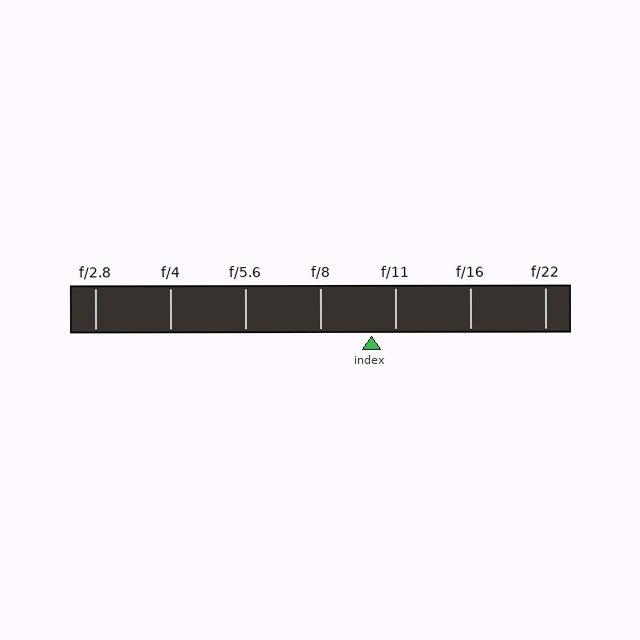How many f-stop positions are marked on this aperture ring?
There are 7 f-stop positions marked.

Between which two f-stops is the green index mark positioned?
The index mark is between f/8 and f/11.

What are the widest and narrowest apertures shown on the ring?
The widest aperture shown is f/2.8 and the narrowest is f/22.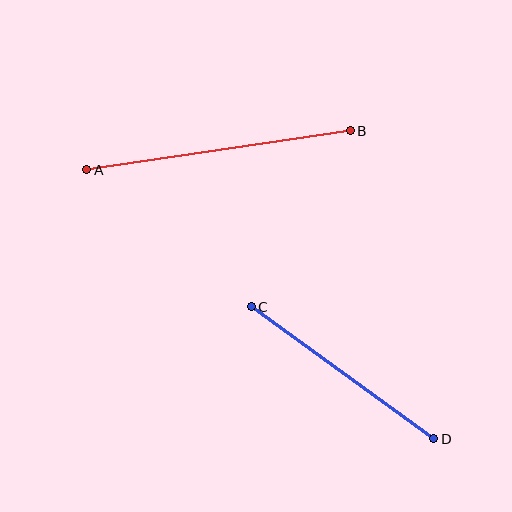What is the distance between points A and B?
The distance is approximately 266 pixels.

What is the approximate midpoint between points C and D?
The midpoint is at approximately (343, 373) pixels.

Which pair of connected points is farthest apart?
Points A and B are farthest apart.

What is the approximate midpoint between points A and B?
The midpoint is at approximately (219, 150) pixels.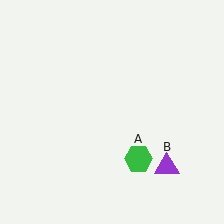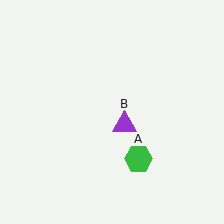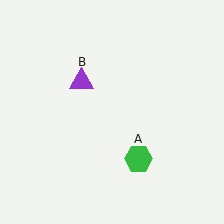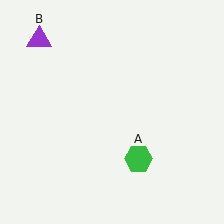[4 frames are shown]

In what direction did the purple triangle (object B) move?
The purple triangle (object B) moved up and to the left.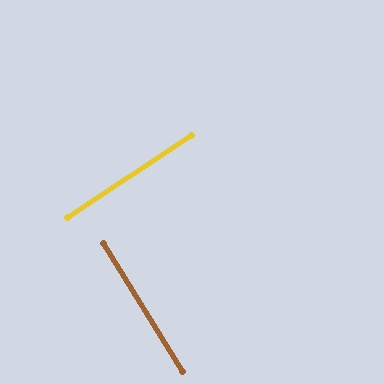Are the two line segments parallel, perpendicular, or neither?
Perpendicular — they meet at approximately 88°.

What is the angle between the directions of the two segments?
Approximately 88 degrees.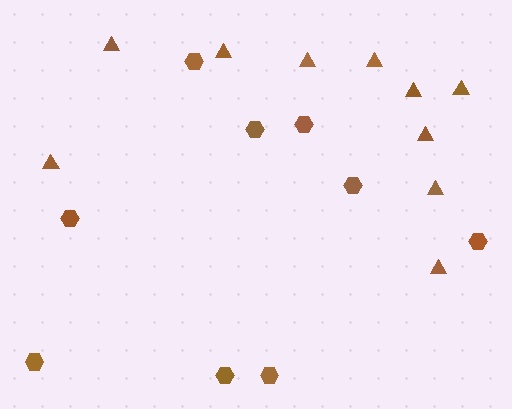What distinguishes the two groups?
There are 2 groups: one group of hexagons (9) and one group of triangles (10).